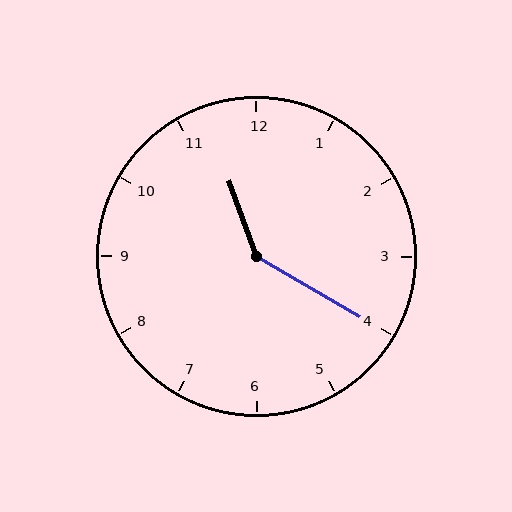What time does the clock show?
11:20.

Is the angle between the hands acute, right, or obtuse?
It is obtuse.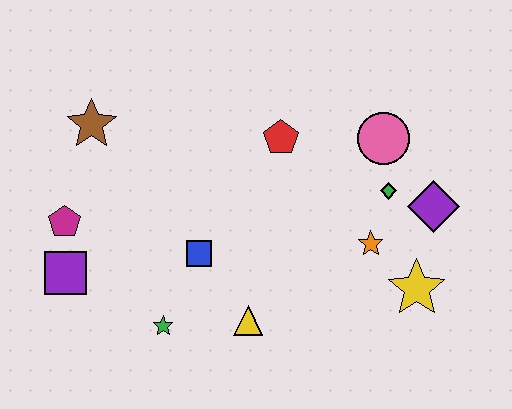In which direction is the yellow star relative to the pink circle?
The yellow star is below the pink circle.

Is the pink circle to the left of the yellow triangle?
No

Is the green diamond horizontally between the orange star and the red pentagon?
No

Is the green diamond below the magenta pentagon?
No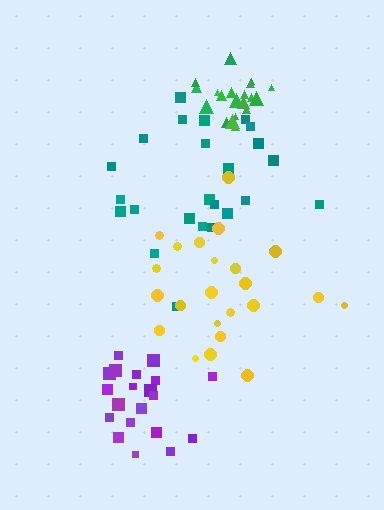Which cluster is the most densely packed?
Green.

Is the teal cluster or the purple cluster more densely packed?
Purple.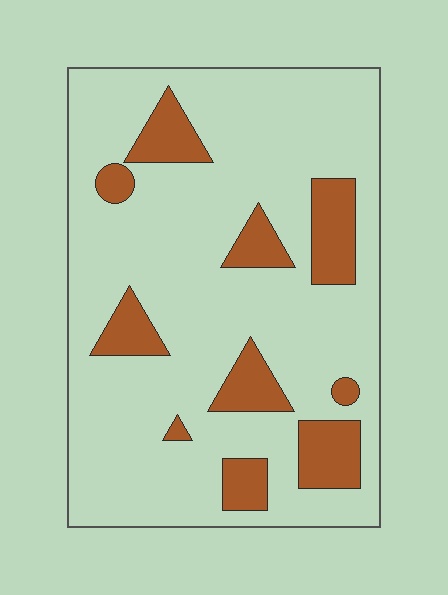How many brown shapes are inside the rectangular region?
10.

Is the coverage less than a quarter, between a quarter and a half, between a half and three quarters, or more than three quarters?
Less than a quarter.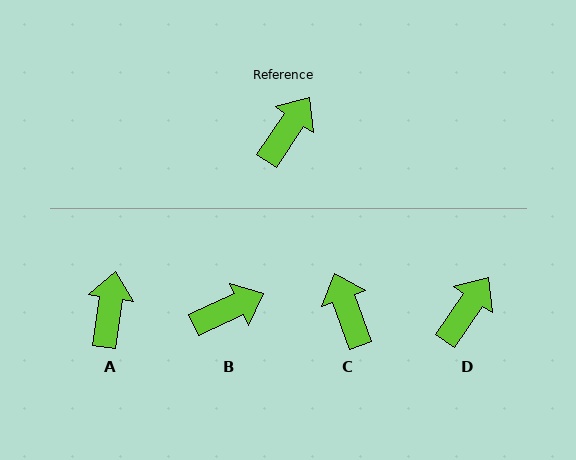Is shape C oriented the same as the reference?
No, it is off by about 54 degrees.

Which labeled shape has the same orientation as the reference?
D.